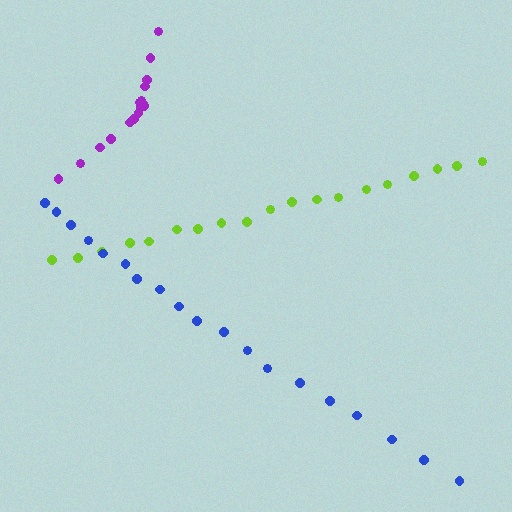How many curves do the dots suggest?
There are 3 distinct paths.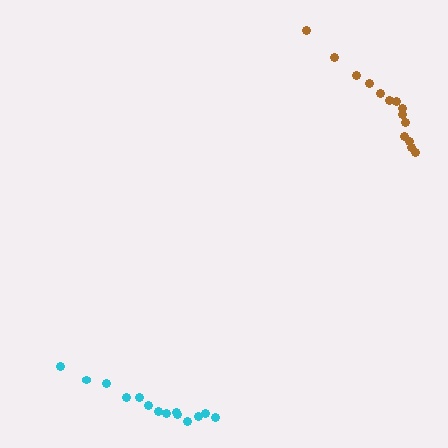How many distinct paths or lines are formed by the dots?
There are 2 distinct paths.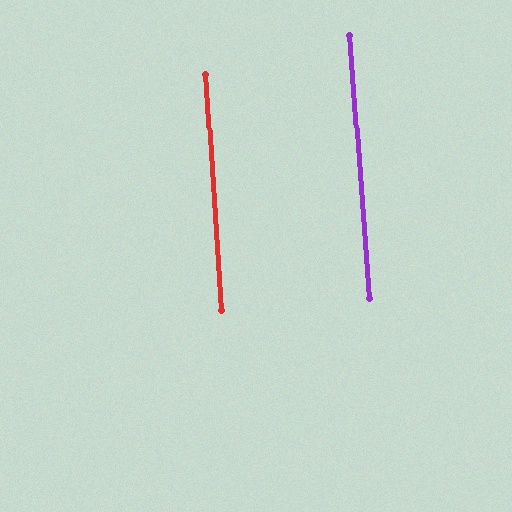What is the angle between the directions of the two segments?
Approximately 0 degrees.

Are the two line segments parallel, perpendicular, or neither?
Parallel — their directions differ by only 0.5°.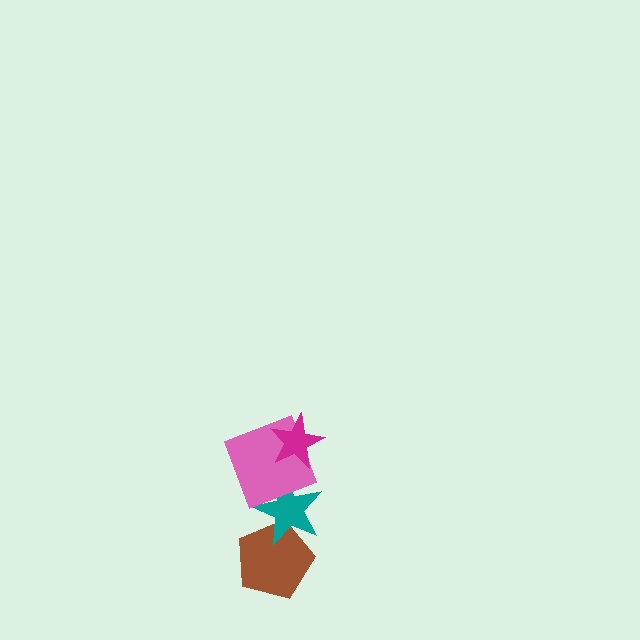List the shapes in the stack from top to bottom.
From top to bottom: the magenta star, the pink square, the teal star, the brown pentagon.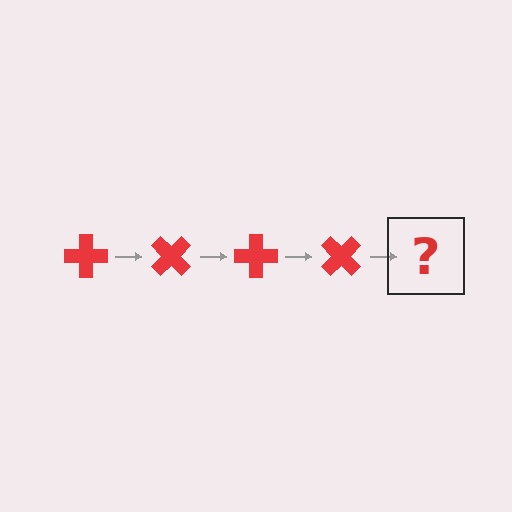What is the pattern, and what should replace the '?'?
The pattern is that the cross rotates 45 degrees each step. The '?' should be a red cross rotated 180 degrees.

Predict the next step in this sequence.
The next step is a red cross rotated 180 degrees.